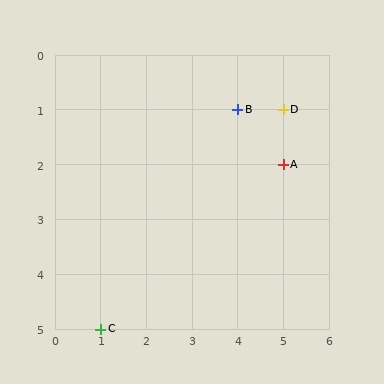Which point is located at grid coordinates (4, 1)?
Point B is at (4, 1).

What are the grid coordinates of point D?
Point D is at grid coordinates (5, 1).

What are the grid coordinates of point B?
Point B is at grid coordinates (4, 1).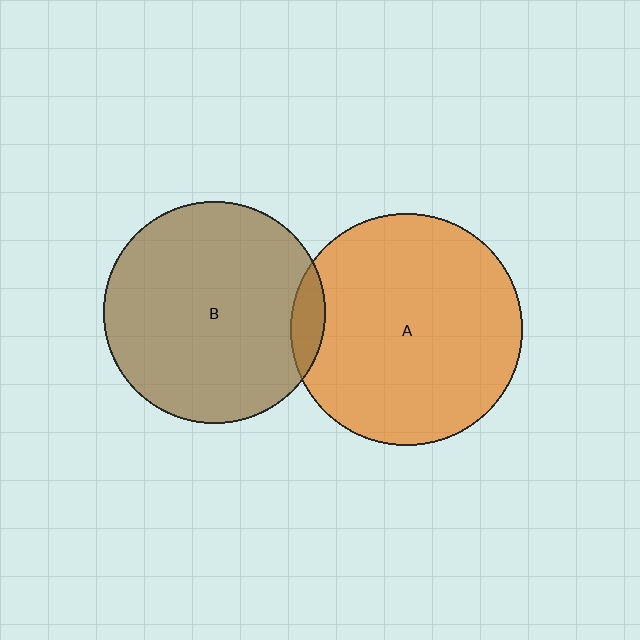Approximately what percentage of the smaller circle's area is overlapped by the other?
Approximately 5%.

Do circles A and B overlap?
Yes.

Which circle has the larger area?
Circle A (orange).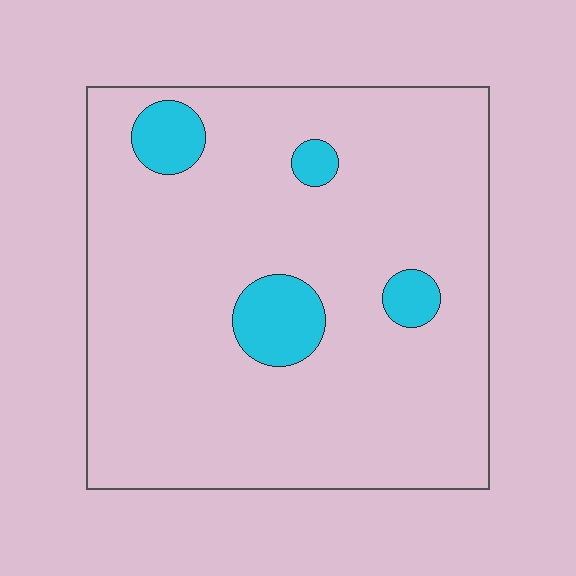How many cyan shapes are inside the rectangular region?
4.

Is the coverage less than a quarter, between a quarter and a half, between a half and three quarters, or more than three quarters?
Less than a quarter.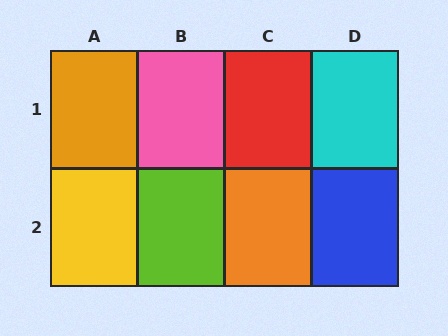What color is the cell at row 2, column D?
Blue.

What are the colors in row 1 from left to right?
Orange, pink, red, cyan.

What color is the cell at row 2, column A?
Yellow.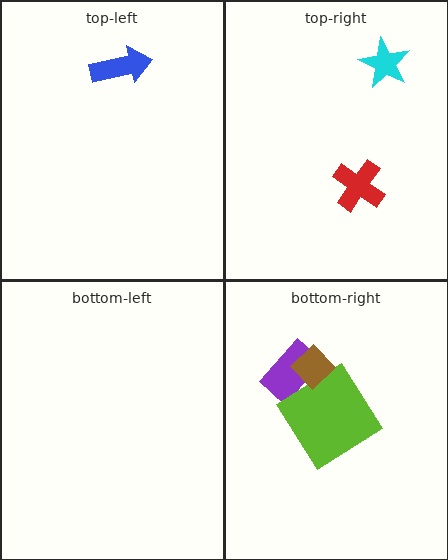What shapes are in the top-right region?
The red cross, the cyan star.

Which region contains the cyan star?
The top-right region.